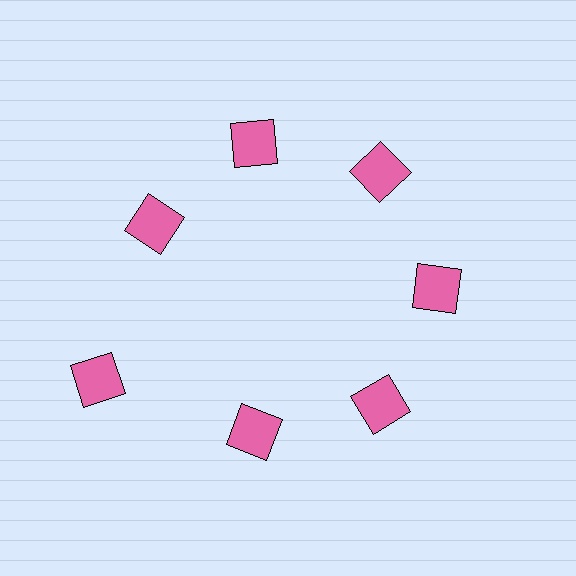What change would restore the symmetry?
The symmetry would be restored by moving it inward, back onto the ring so that all 7 squares sit at equal angles and equal distance from the center.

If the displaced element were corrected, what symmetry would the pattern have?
It would have 7-fold rotational symmetry — the pattern would map onto itself every 51 degrees.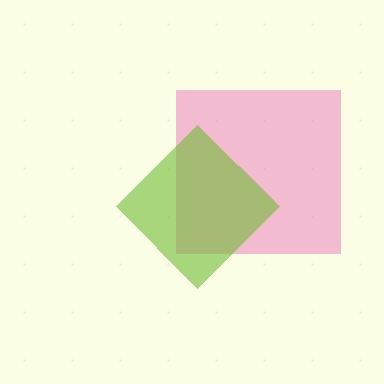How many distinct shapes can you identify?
There are 2 distinct shapes: a pink square, a lime diamond.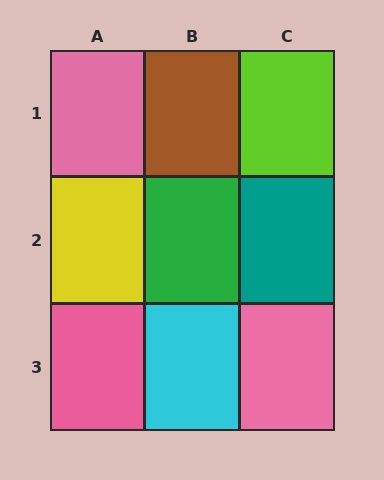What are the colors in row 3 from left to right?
Pink, cyan, pink.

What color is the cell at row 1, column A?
Pink.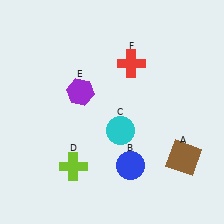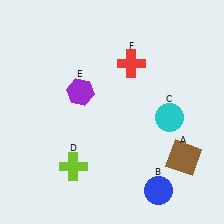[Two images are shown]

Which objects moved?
The objects that moved are: the blue circle (B), the cyan circle (C).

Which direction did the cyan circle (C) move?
The cyan circle (C) moved right.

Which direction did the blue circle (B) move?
The blue circle (B) moved right.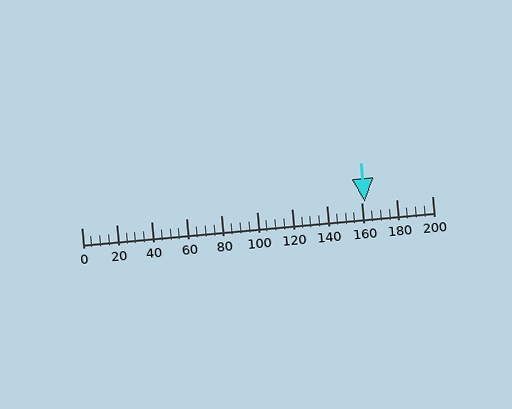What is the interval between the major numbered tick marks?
The major tick marks are spaced 20 units apart.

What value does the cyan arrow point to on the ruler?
The cyan arrow points to approximately 162.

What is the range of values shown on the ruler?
The ruler shows values from 0 to 200.